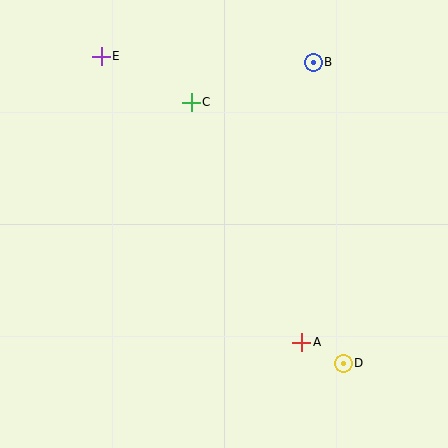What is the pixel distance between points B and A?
The distance between B and A is 280 pixels.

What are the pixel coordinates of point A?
Point A is at (302, 342).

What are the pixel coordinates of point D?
Point D is at (343, 363).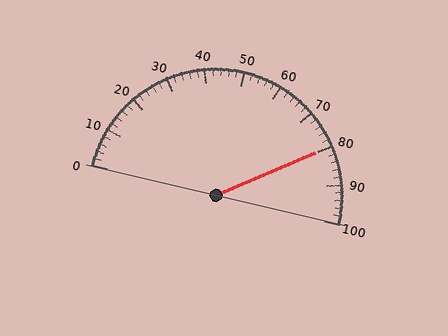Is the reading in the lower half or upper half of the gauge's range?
The reading is in the upper half of the range (0 to 100).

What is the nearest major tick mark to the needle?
The nearest major tick mark is 80.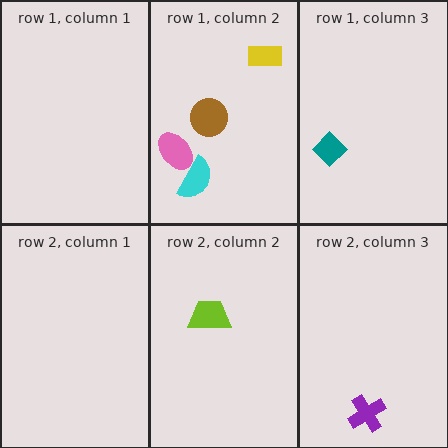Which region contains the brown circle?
The row 1, column 2 region.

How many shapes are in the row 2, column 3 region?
1.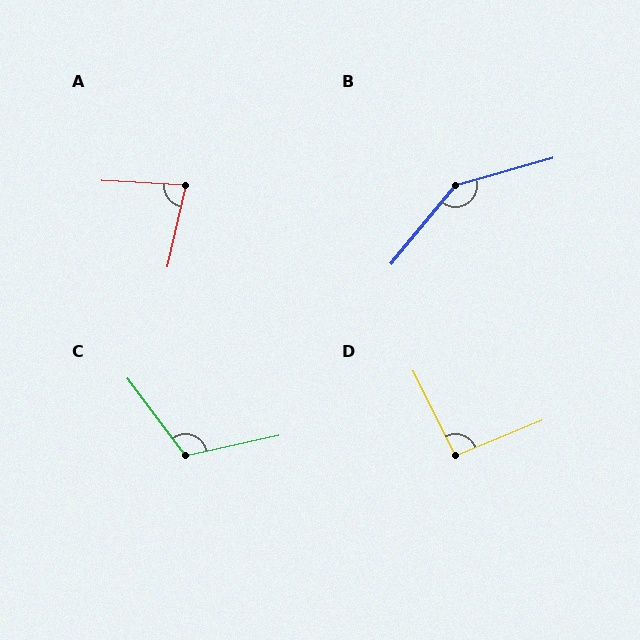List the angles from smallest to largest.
A (80°), D (94°), C (115°), B (145°).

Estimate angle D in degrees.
Approximately 94 degrees.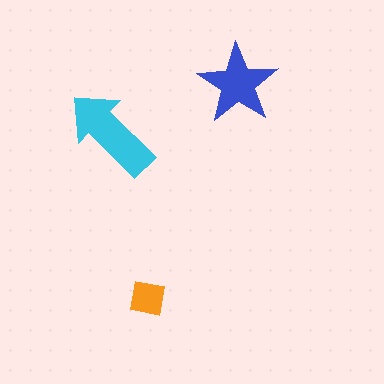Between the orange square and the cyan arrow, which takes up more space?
The cyan arrow.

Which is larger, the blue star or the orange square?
The blue star.